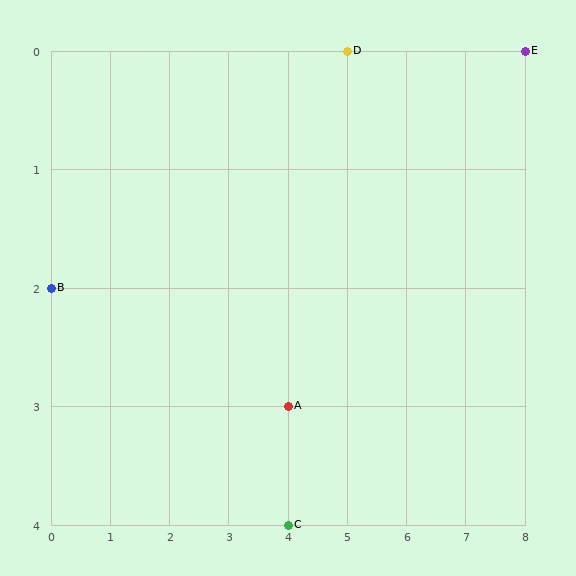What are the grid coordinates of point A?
Point A is at grid coordinates (4, 3).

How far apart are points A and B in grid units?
Points A and B are 4 columns and 1 row apart (about 4.1 grid units diagonally).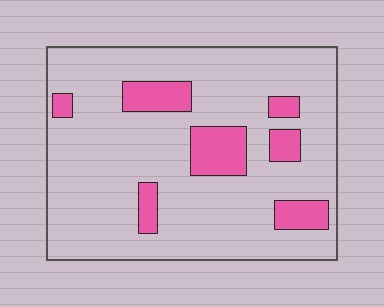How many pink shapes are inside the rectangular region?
7.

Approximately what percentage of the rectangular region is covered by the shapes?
Approximately 15%.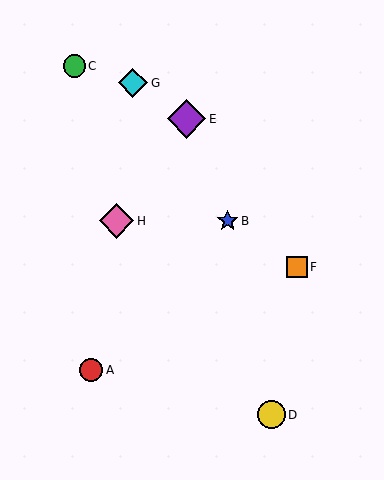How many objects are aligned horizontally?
2 objects (B, H) are aligned horizontally.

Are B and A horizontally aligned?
No, B is at y≈221 and A is at y≈370.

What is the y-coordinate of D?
Object D is at y≈415.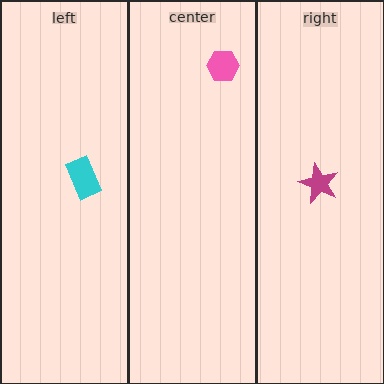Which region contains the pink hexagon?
The center region.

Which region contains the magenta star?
The right region.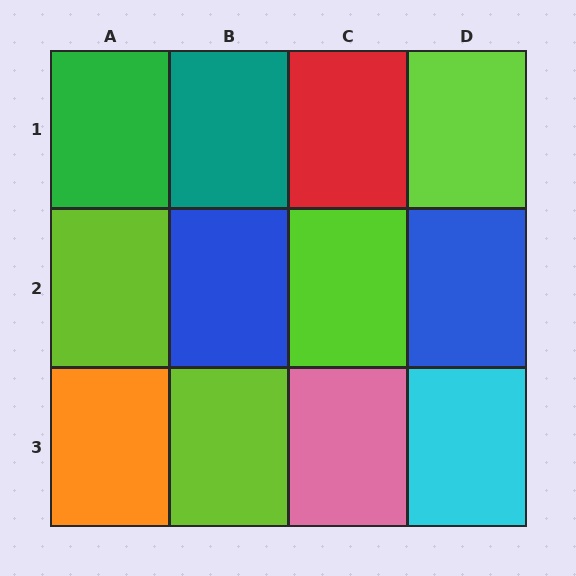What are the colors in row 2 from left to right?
Lime, blue, lime, blue.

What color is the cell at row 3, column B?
Lime.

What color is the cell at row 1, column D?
Lime.